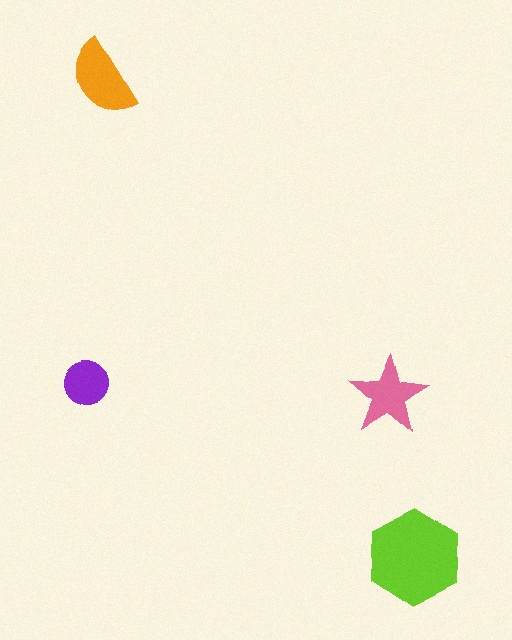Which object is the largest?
The lime hexagon.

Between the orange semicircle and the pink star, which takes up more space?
The orange semicircle.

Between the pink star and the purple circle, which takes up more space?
The pink star.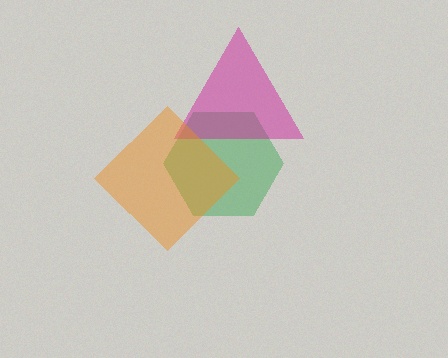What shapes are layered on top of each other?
The layered shapes are: a green hexagon, a magenta triangle, an orange diamond.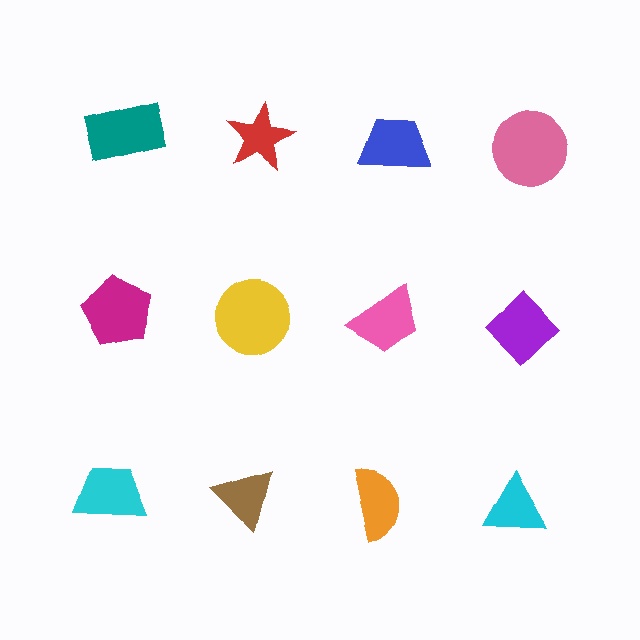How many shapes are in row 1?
4 shapes.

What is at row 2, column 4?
A purple diamond.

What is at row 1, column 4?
A pink circle.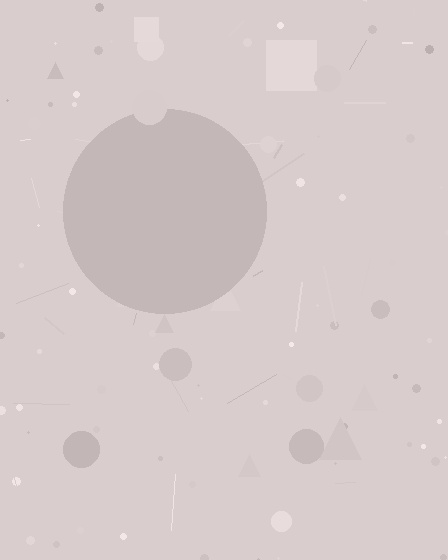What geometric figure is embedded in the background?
A circle is embedded in the background.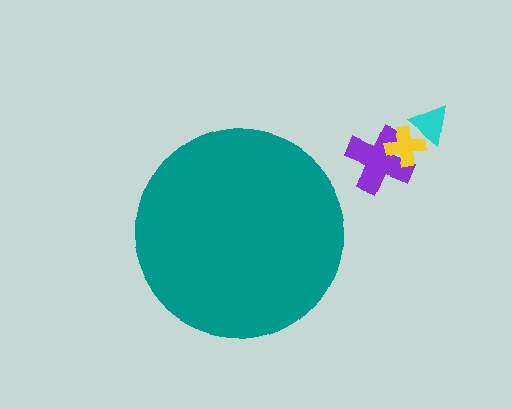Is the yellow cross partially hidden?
No, the yellow cross is fully visible.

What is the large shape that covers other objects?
A teal circle.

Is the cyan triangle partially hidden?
No, the cyan triangle is fully visible.